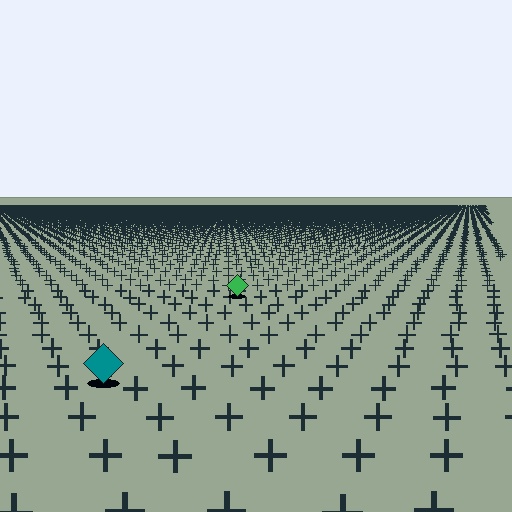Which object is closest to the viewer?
The teal diamond is closest. The texture marks near it are larger and more spread out.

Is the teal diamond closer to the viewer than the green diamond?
Yes. The teal diamond is closer — you can tell from the texture gradient: the ground texture is coarser near it.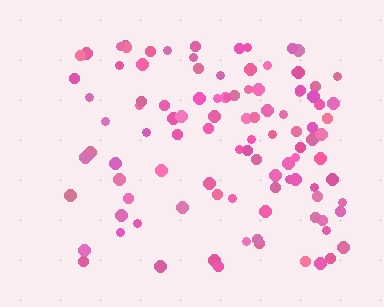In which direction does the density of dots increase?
From left to right, with the right side densest.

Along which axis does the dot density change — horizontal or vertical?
Horizontal.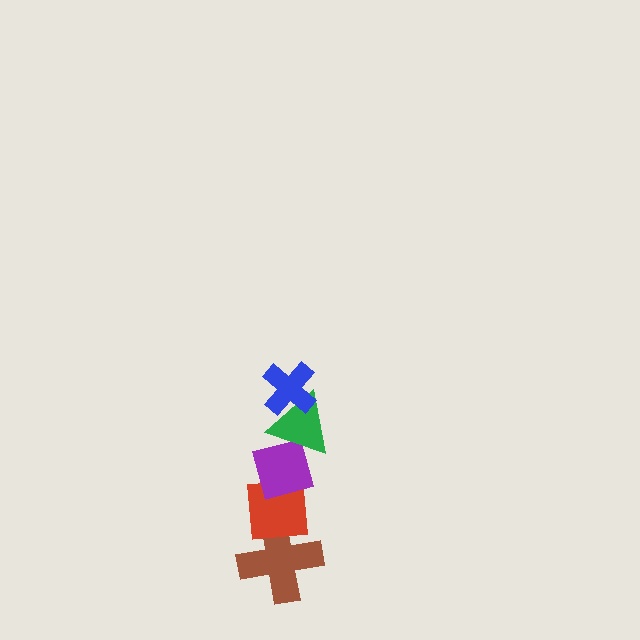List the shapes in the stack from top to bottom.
From top to bottom: the blue cross, the green triangle, the purple square, the red square, the brown cross.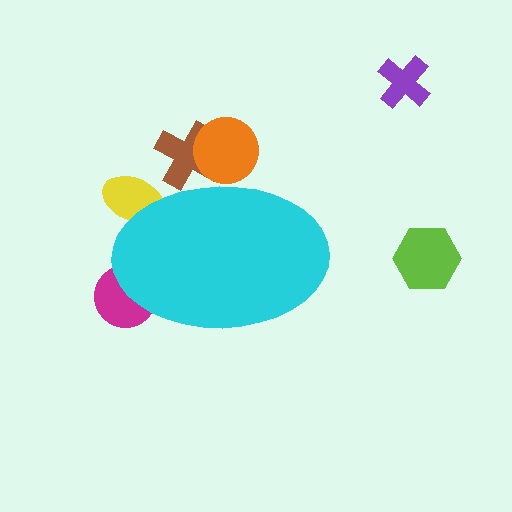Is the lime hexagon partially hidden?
No, the lime hexagon is fully visible.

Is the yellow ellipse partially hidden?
Yes, the yellow ellipse is partially hidden behind the cyan ellipse.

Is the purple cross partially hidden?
No, the purple cross is fully visible.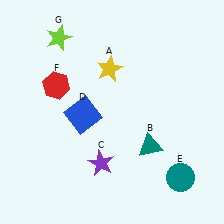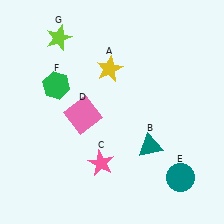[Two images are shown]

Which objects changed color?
C changed from purple to pink. D changed from blue to pink. F changed from red to green.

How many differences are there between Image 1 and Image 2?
There are 3 differences between the two images.